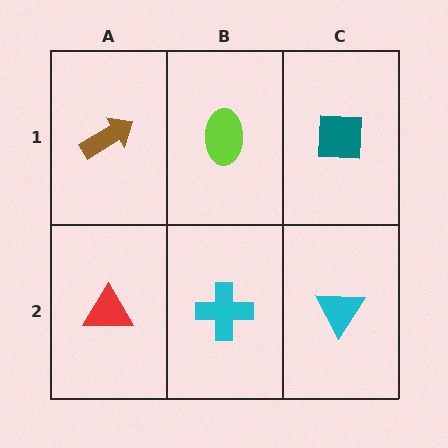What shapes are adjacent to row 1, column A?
A red triangle (row 2, column A), a lime ellipse (row 1, column B).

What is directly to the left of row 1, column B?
A brown arrow.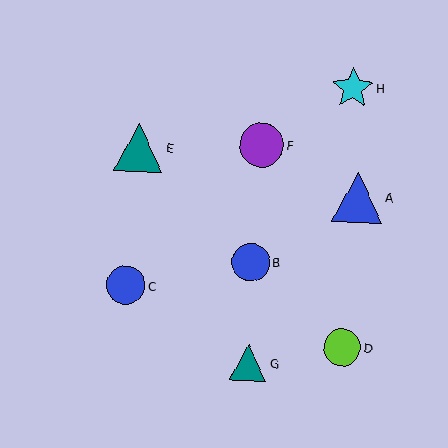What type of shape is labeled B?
Shape B is a blue circle.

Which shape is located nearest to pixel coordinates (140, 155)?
The teal triangle (labeled E) at (139, 148) is nearest to that location.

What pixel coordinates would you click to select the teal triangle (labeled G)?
Click at (248, 363) to select the teal triangle G.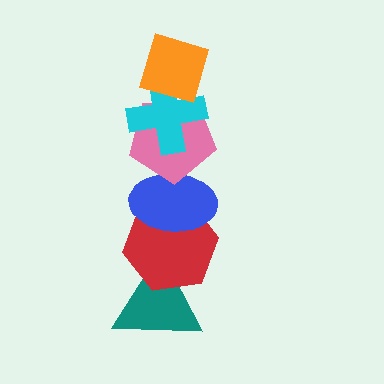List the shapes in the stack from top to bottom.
From top to bottom: the orange diamond, the cyan cross, the pink pentagon, the blue ellipse, the red hexagon, the teal triangle.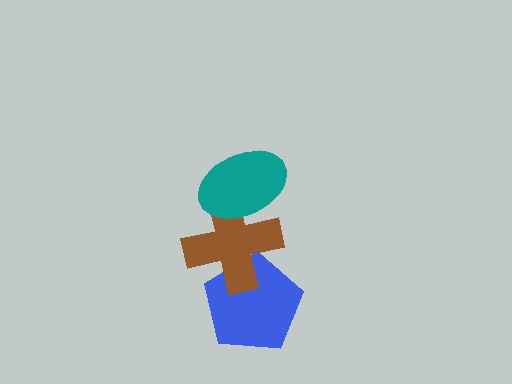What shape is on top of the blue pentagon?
The brown cross is on top of the blue pentagon.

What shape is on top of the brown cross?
The teal ellipse is on top of the brown cross.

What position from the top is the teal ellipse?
The teal ellipse is 1st from the top.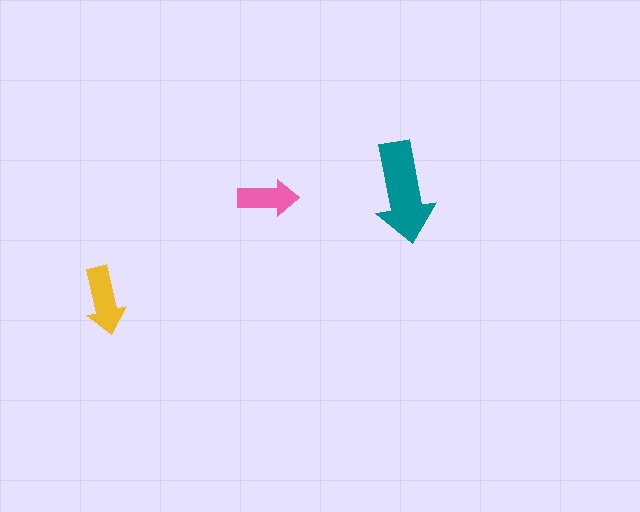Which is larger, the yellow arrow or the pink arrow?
The yellow one.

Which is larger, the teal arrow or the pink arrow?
The teal one.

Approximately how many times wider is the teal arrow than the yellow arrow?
About 1.5 times wider.